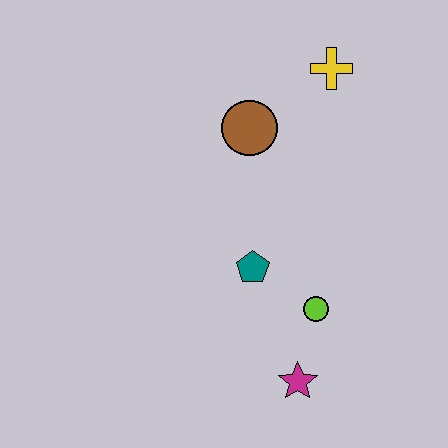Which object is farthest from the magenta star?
The yellow cross is farthest from the magenta star.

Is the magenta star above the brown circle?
No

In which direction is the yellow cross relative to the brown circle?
The yellow cross is to the right of the brown circle.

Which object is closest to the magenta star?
The lime circle is closest to the magenta star.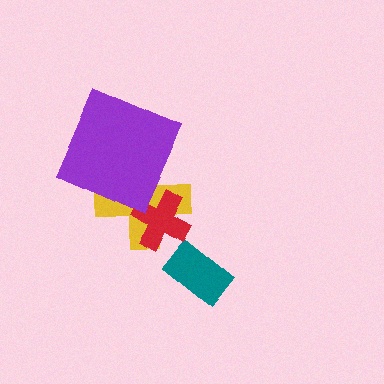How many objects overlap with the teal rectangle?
0 objects overlap with the teal rectangle.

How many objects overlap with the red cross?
1 object overlaps with the red cross.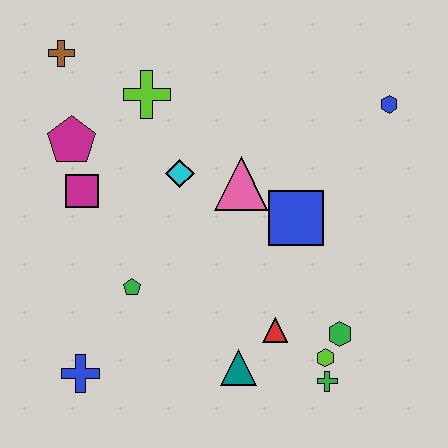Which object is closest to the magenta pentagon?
The magenta square is closest to the magenta pentagon.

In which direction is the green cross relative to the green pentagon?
The green cross is to the right of the green pentagon.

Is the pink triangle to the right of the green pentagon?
Yes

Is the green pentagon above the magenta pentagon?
No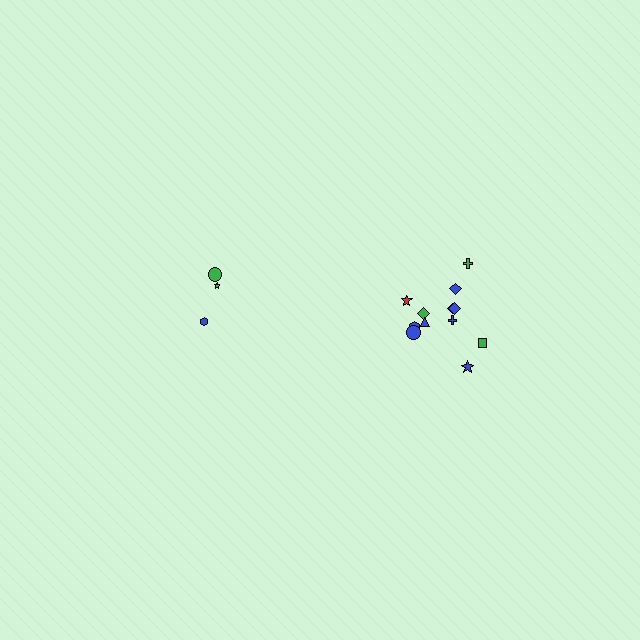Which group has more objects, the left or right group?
The right group.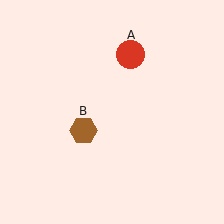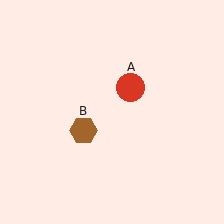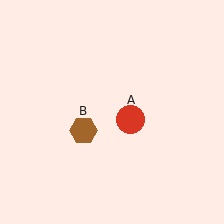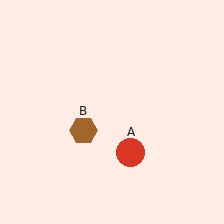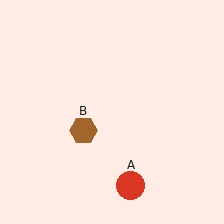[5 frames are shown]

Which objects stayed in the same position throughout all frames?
Brown hexagon (object B) remained stationary.